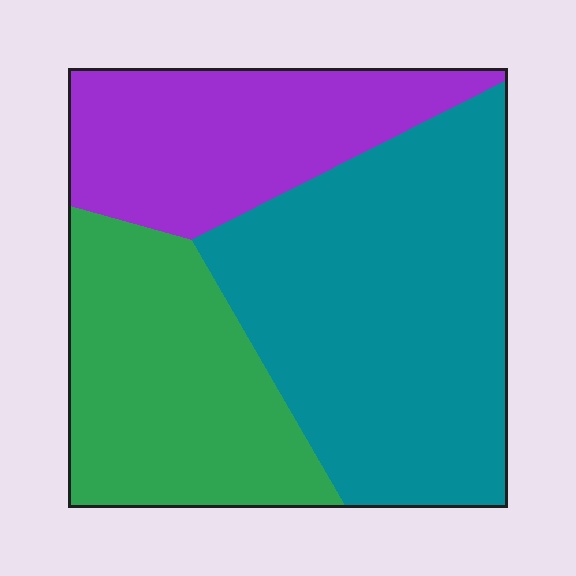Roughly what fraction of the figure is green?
Green takes up between a quarter and a half of the figure.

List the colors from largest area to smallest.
From largest to smallest: teal, green, purple.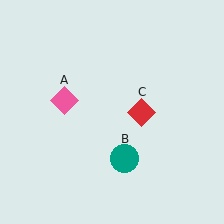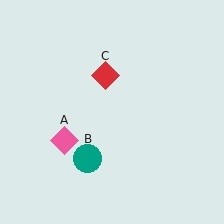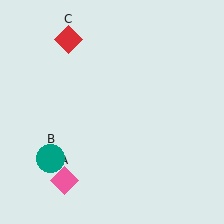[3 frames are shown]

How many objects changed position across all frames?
3 objects changed position: pink diamond (object A), teal circle (object B), red diamond (object C).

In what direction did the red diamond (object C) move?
The red diamond (object C) moved up and to the left.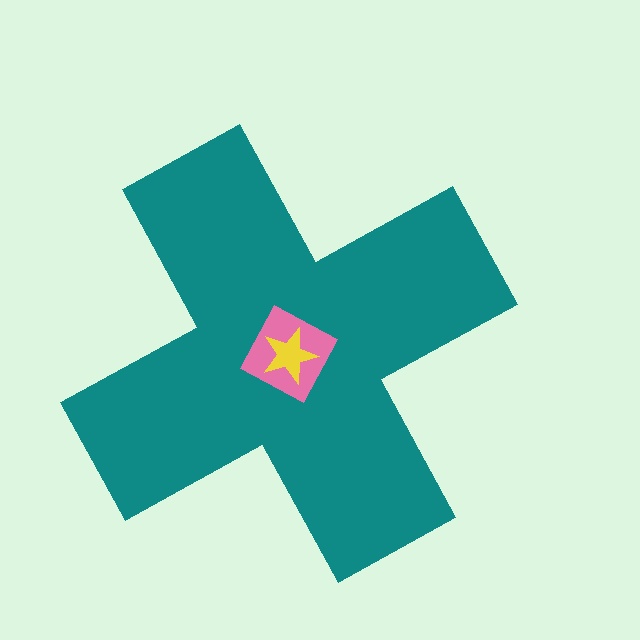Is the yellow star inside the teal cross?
Yes.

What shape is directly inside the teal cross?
The pink diamond.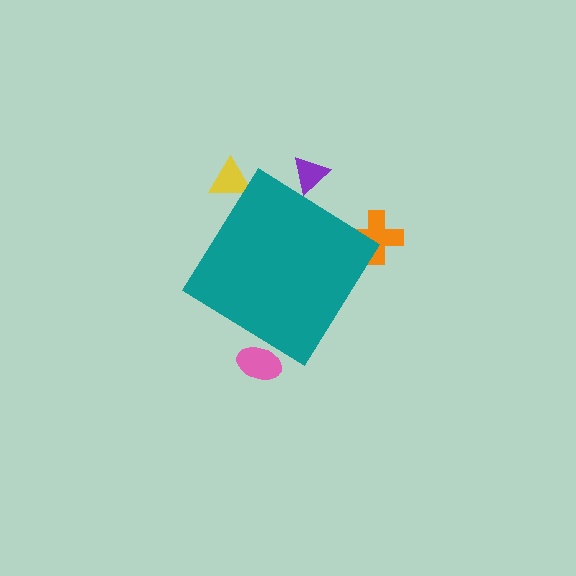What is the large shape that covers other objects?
A teal diamond.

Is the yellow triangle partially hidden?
Yes, the yellow triangle is partially hidden behind the teal diamond.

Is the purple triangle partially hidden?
Yes, the purple triangle is partially hidden behind the teal diamond.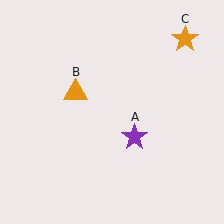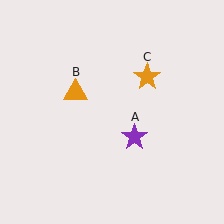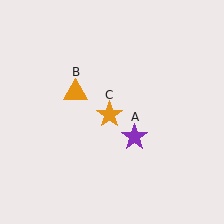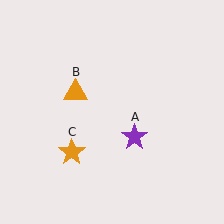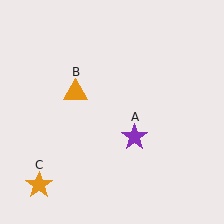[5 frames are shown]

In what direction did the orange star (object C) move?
The orange star (object C) moved down and to the left.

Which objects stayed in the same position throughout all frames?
Purple star (object A) and orange triangle (object B) remained stationary.